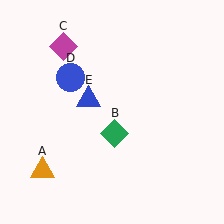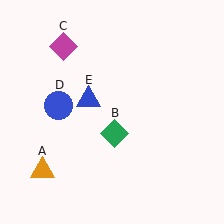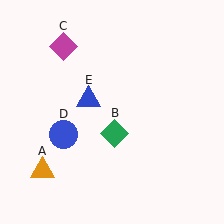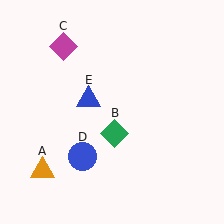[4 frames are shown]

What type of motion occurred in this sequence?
The blue circle (object D) rotated counterclockwise around the center of the scene.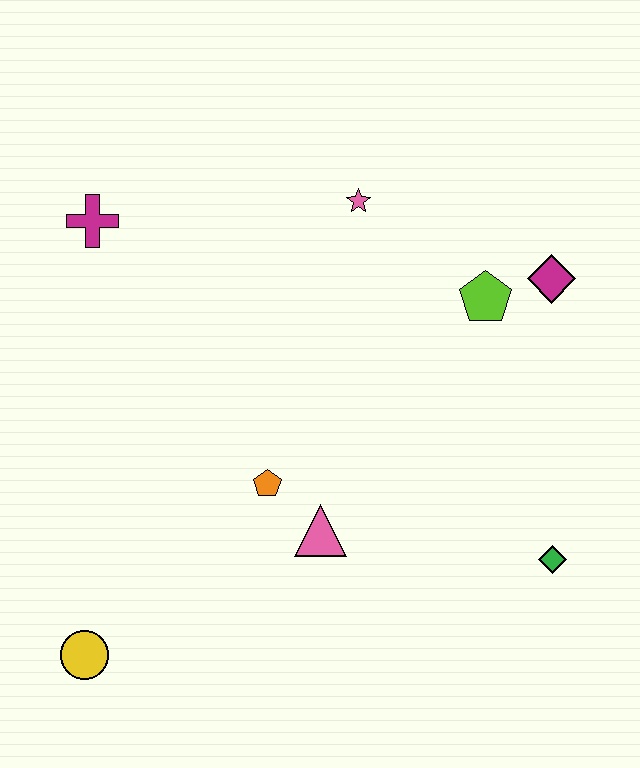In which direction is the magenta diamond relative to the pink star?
The magenta diamond is to the right of the pink star.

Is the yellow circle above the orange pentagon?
No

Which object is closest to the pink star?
The lime pentagon is closest to the pink star.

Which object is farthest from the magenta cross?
The green diamond is farthest from the magenta cross.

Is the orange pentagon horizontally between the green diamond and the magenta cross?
Yes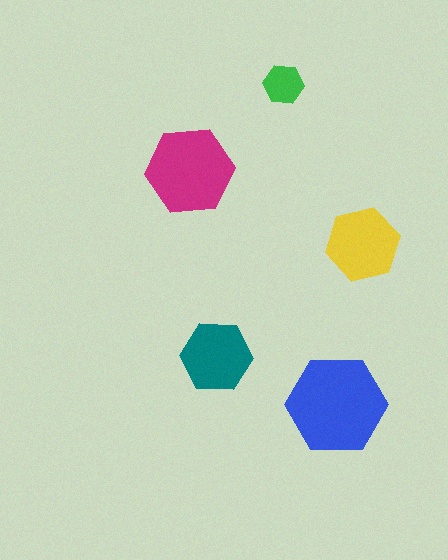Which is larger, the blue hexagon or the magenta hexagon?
The blue one.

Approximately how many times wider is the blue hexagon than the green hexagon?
About 2.5 times wider.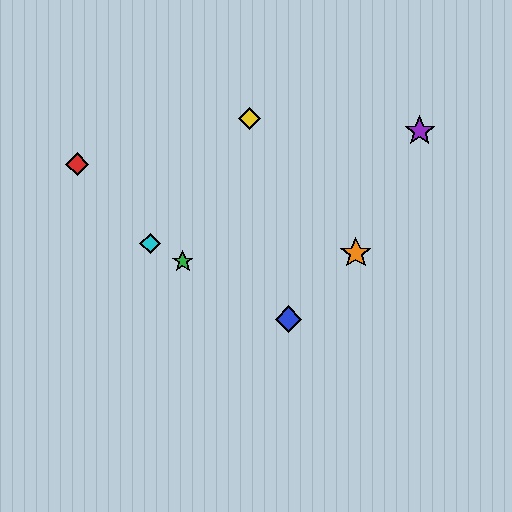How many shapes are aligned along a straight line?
3 shapes (the blue diamond, the green star, the cyan diamond) are aligned along a straight line.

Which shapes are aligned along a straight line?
The blue diamond, the green star, the cyan diamond are aligned along a straight line.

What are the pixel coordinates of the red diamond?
The red diamond is at (77, 164).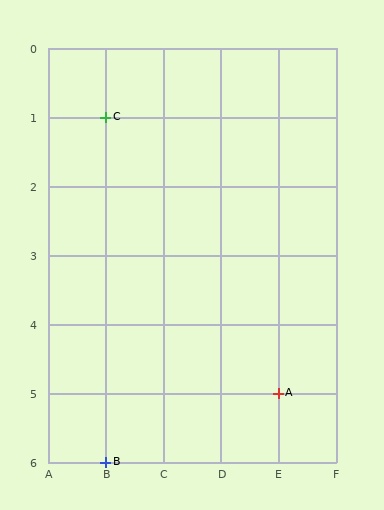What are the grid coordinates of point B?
Point B is at grid coordinates (B, 6).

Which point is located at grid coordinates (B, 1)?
Point C is at (B, 1).